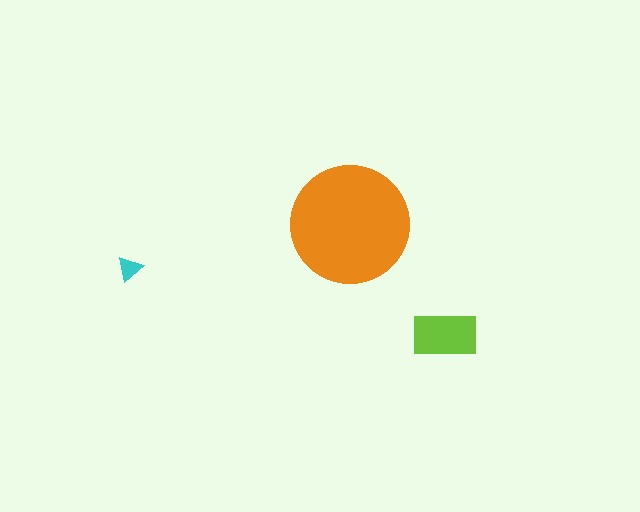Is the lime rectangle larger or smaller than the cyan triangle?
Larger.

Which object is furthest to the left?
The cyan triangle is leftmost.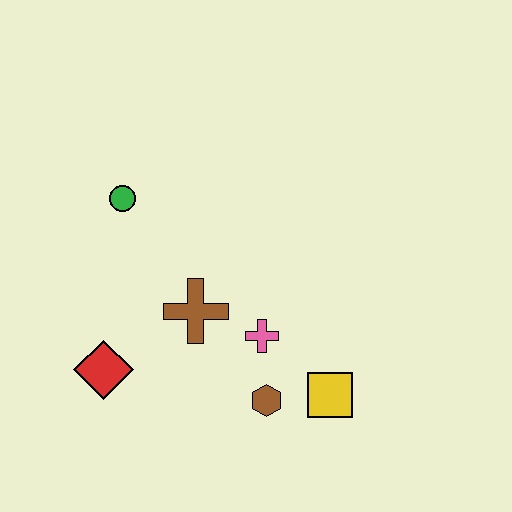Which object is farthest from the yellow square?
The green circle is farthest from the yellow square.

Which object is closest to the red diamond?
The brown cross is closest to the red diamond.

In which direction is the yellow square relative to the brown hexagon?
The yellow square is to the right of the brown hexagon.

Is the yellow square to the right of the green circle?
Yes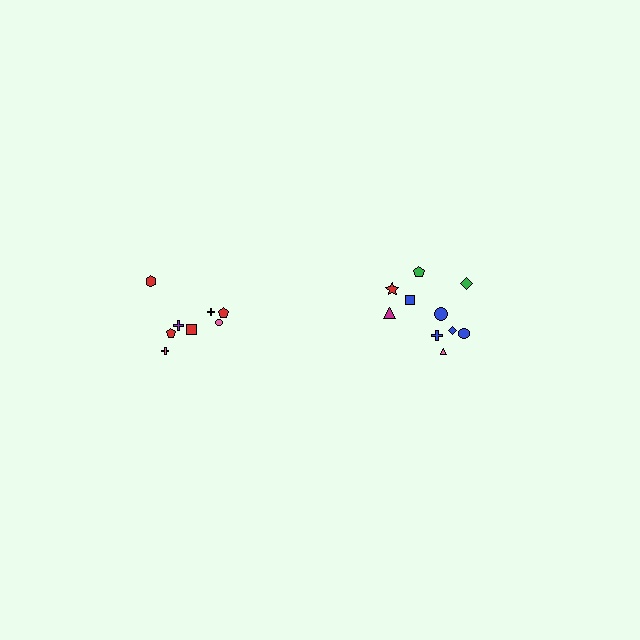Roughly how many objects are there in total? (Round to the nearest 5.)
Roughly 20 objects in total.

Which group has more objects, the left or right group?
The right group.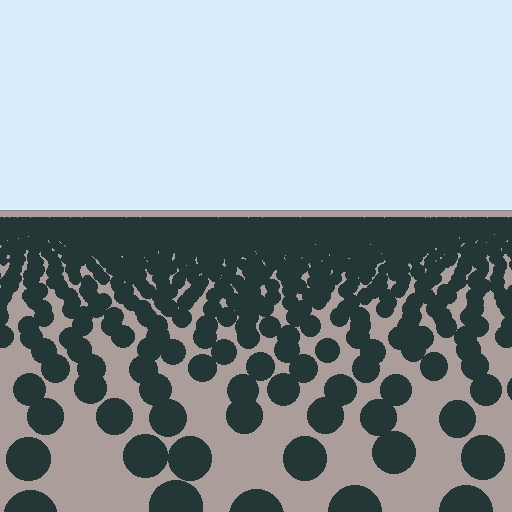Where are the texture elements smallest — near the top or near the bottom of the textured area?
Near the top.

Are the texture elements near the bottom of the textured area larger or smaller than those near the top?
Larger. Near the bottom, elements are closer to the viewer and appear at a bigger on-screen size.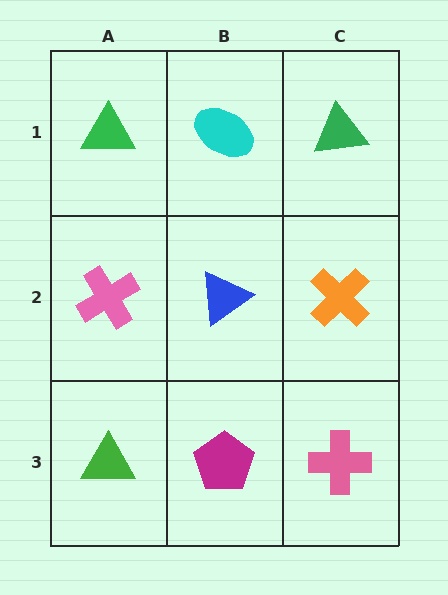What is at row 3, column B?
A magenta pentagon.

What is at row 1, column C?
A green triangle.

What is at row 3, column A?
A green triangle.